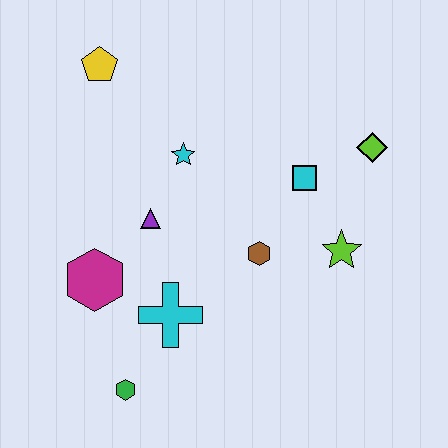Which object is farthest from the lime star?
The yellow pentagon is farthest from the lime star.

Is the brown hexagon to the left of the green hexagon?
No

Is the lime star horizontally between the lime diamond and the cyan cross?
Yes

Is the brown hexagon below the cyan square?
Yes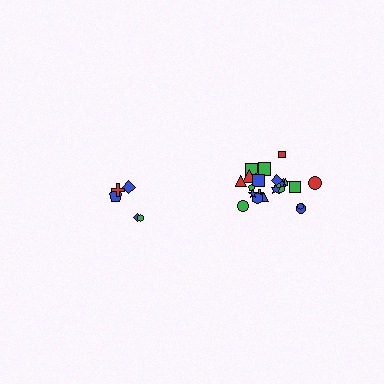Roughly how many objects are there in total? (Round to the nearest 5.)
Roughly 25 objects in total.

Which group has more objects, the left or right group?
The right group.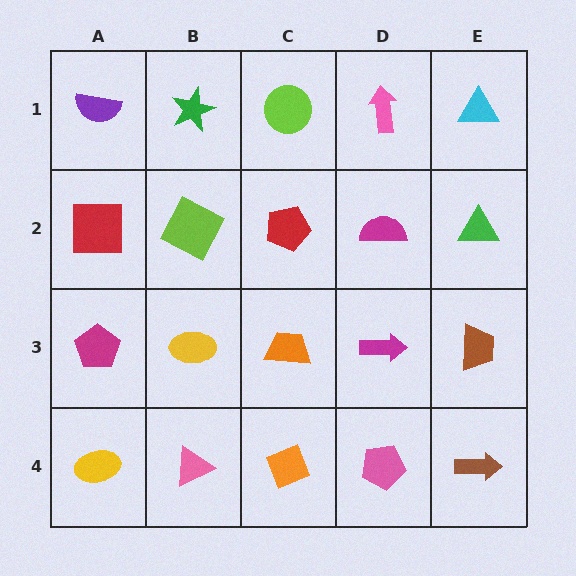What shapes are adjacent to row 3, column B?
A lime square (row 2, column B), a pink triangle (row 4, column B), a magenta pentagon (row 3, column A), an orange trapezoid (row 3, column C).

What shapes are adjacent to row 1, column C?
A red pentagon (row 2, column C), a green star (row 1, column B), a pink arrow (row 1, column D).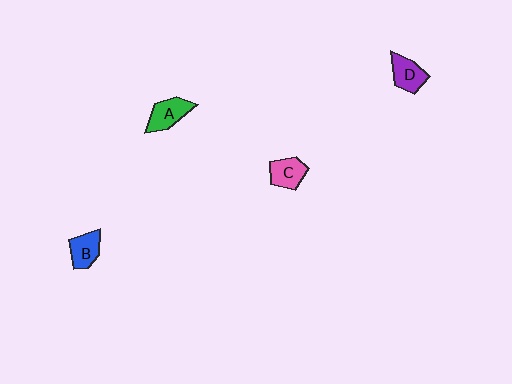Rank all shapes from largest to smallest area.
From largest to smallest: A (green), D (purple), C (pink), B (blue).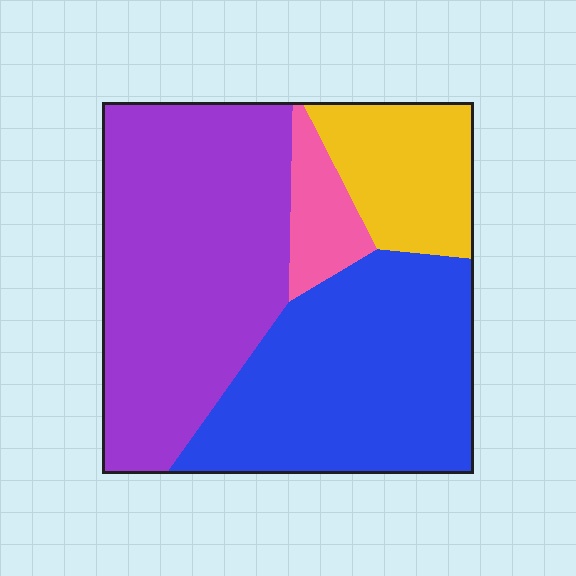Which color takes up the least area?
Pink, at roughly 5%.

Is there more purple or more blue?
Purple.